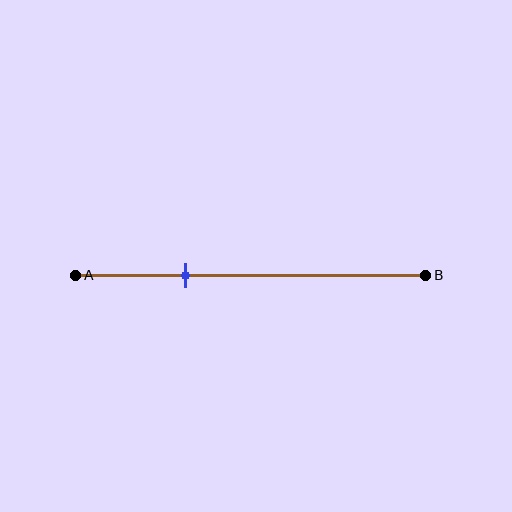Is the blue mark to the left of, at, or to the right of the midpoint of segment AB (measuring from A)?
The blue mark is to the left of the midpoint of segment AB.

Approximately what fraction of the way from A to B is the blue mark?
The blue mark is approximately 30% of the way from A to B.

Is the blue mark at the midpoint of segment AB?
No, the mark is at about 30% from A, not at the 50% midpoint.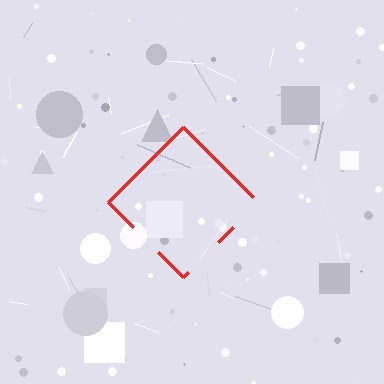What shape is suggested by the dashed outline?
The dashed outline suggests a diamond.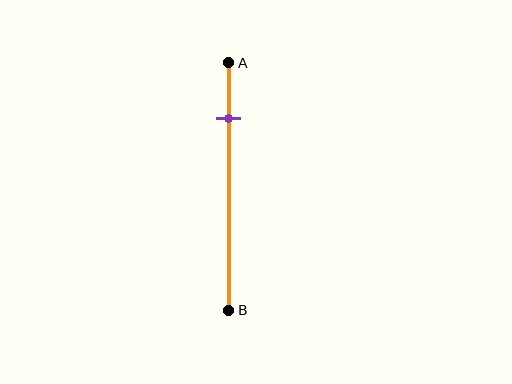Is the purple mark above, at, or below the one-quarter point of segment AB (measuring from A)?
The purple mark is approximately at the one-quarter point of segment AB.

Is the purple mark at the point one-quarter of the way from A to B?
Yes, the mark is approximately at the one-quarter point.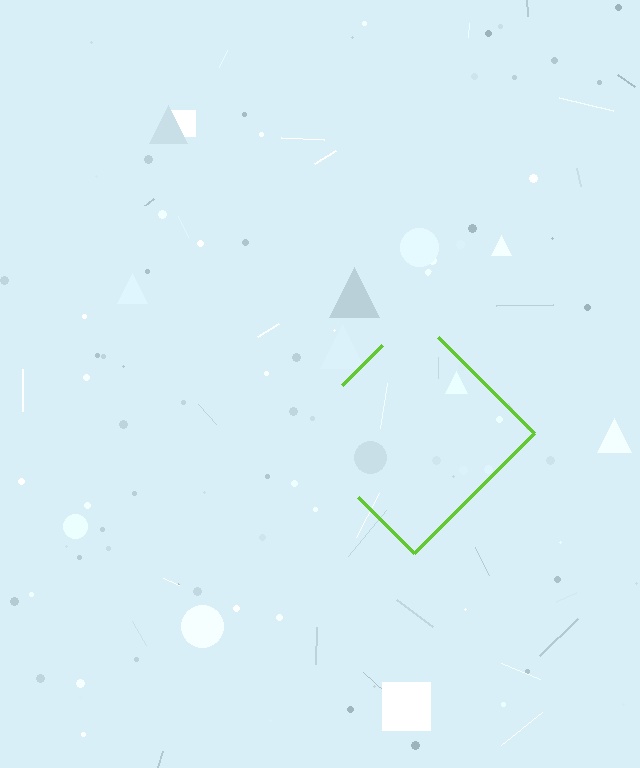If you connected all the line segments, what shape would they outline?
They would outline a diamond.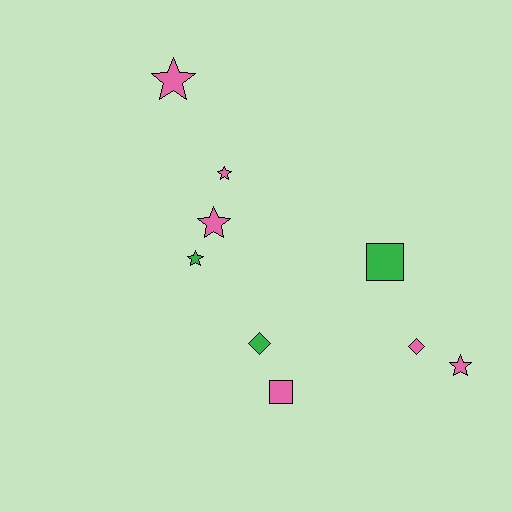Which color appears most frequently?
Pink, with 6 objects.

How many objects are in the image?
There are 9 objects.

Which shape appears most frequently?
Star, with 5 objects.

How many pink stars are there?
There are 4 pink stars.